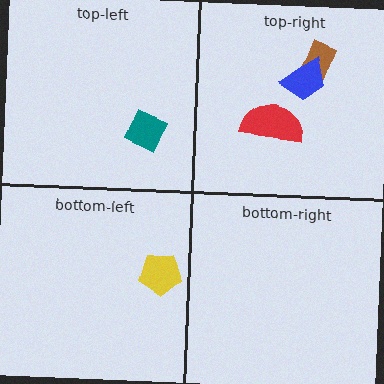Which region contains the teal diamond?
The top-left region.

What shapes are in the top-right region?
The brown rectangle, the blue trapezoid, the red semicircle.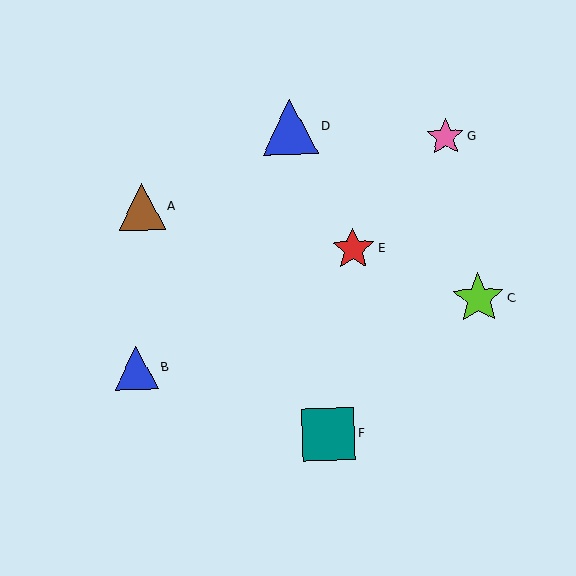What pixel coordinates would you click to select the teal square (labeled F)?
Click at (328, 434) to select the teal square F.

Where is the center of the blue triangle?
The center of the blue triangle is at (290, 127).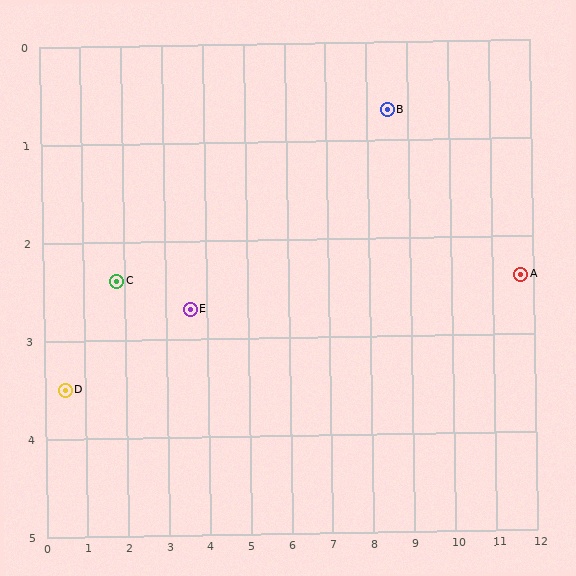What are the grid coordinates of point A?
Point A is at approximately (11.7, 2.4).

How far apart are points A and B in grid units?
Points A and B are about 3.6 grid units apart.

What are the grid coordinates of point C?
Point C is at approximately (1.8, 2.4).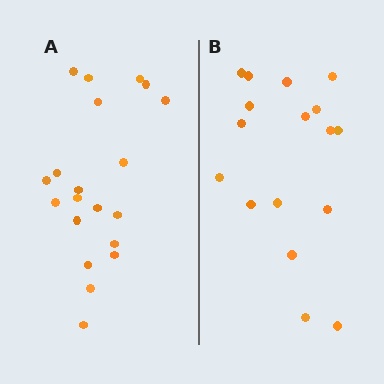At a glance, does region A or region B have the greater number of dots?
Region A (the left region) has more dots.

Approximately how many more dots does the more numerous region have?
Region A has just a few more — roughly 2 or 3 more dots than region B.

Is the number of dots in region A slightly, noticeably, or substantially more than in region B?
Region A has only slightly more — the two regions are fairly close. The ratio is roughly 1.2 to 1.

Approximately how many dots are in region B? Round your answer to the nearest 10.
About 20 dots. (The exact count is 17, which rounds to 20.)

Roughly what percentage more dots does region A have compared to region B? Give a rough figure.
About 20% more.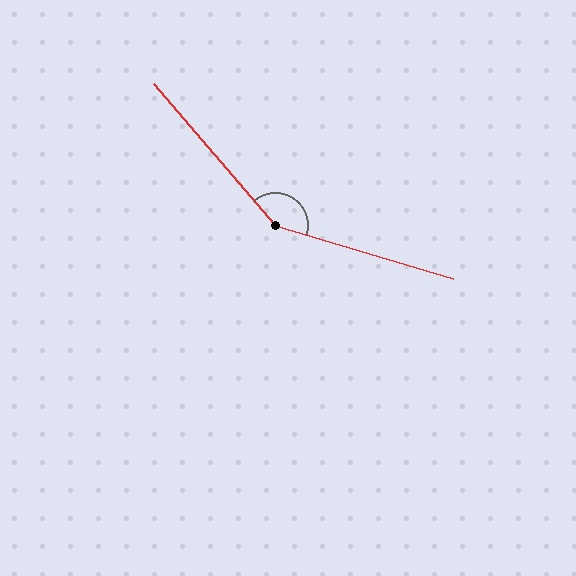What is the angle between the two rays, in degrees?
Approximately 147 degrees.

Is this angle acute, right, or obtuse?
It is obtuse.